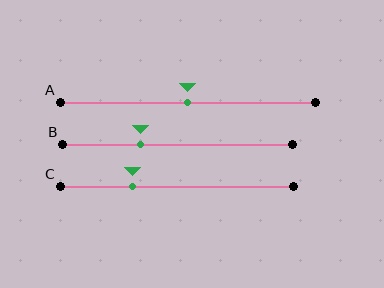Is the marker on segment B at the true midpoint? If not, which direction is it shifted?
No, the marker on segment B is shifted to the left by about 16% of the segment length.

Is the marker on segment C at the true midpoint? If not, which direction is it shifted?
No, the marker on segment C is shifted to the left by about 19% of the segment length.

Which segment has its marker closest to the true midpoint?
Segment A has its marker closest to the true midpoint.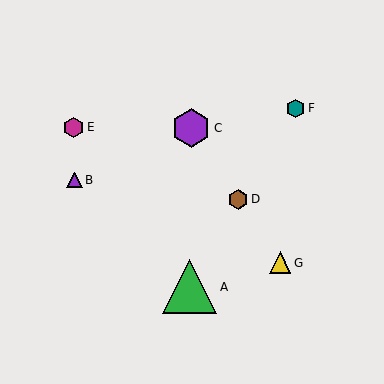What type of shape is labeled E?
Shape E is a magenta hexagon.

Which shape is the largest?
The green triangle (labeled A) is the largest.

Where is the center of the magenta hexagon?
The center of the magenta hexagon is at (73, 127).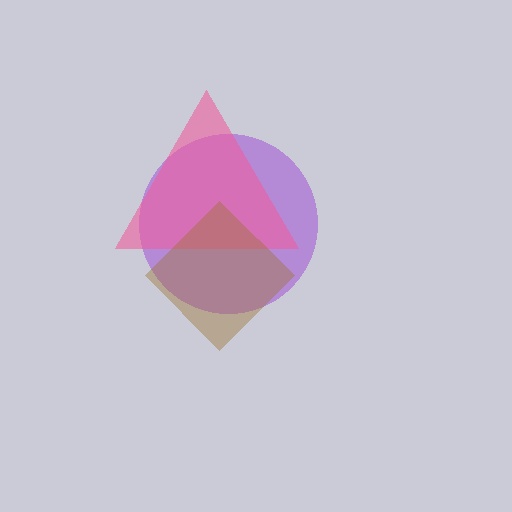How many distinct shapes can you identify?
There are 3 distinct shapes: a purple circle, a pink triangle, a brown diamond.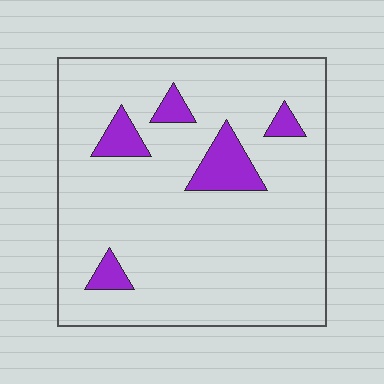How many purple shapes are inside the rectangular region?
5.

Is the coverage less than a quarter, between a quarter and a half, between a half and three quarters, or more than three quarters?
Less than a quarter.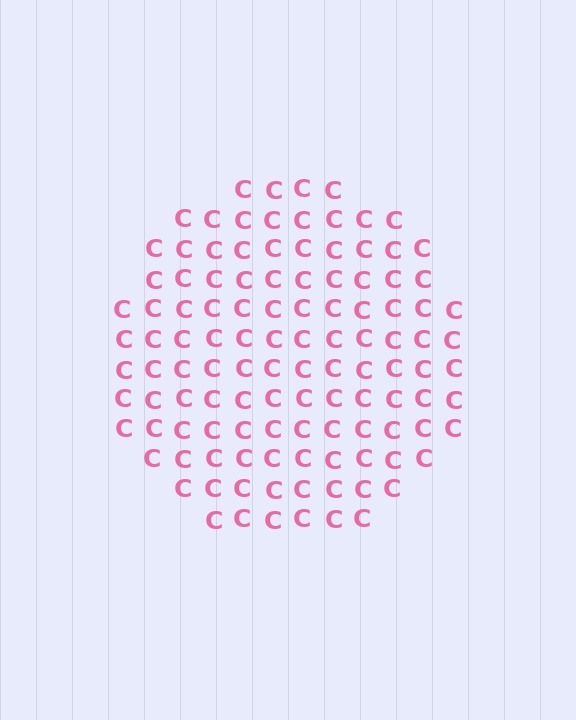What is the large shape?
The large shape is a circle.